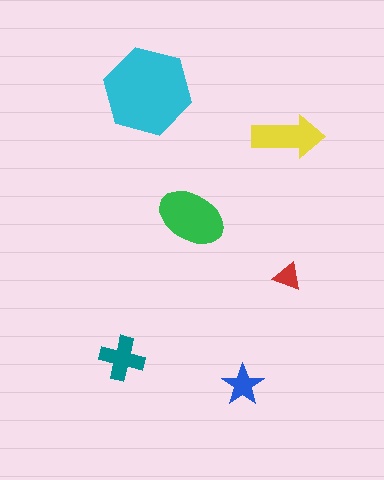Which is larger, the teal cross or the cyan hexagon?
The cyan hexagon.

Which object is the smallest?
The red triangle.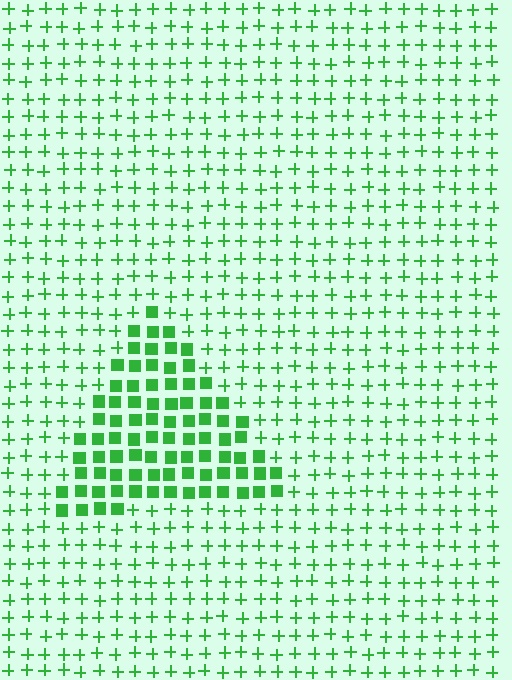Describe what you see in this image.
The image is filled with small green elements arranged in a uniform grid. A triangle-shaped region contains squares, while the surrounding area contains plus signs. The boundary is defined purely by the change in element shape.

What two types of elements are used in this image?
The image uses squares inside the triangle region and plus signs outside it.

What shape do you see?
I see a triangle.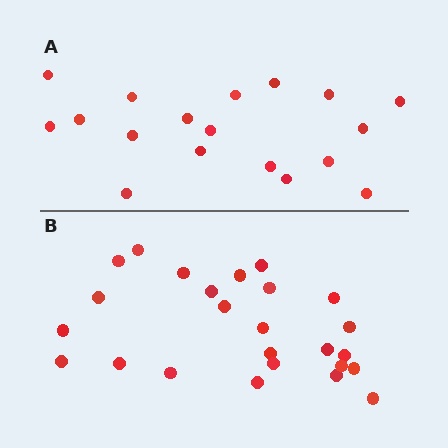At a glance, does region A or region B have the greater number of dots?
Region B (the bottom region) has more dots.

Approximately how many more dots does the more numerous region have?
Region B has roughly 8 or so more dots than region A.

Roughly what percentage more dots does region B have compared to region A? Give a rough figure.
About 40% more.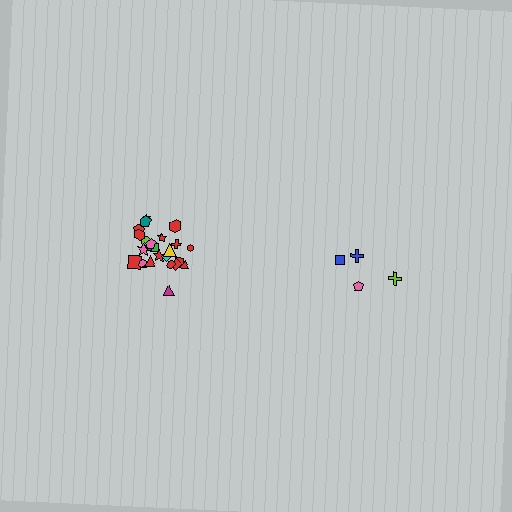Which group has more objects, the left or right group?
The left group.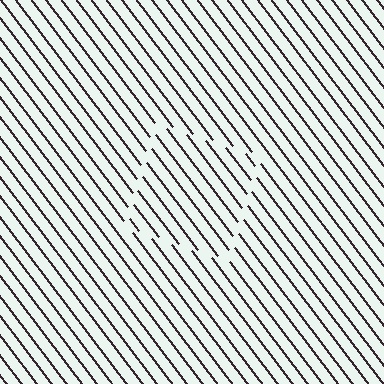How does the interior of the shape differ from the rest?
The interior of the shape contains the same grating, shifted by half a period — the contour is defined by the phase discontinuity where line-ends from the inner and outer gratings abut.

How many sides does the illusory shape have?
4 sides — the line-ends trace a square.